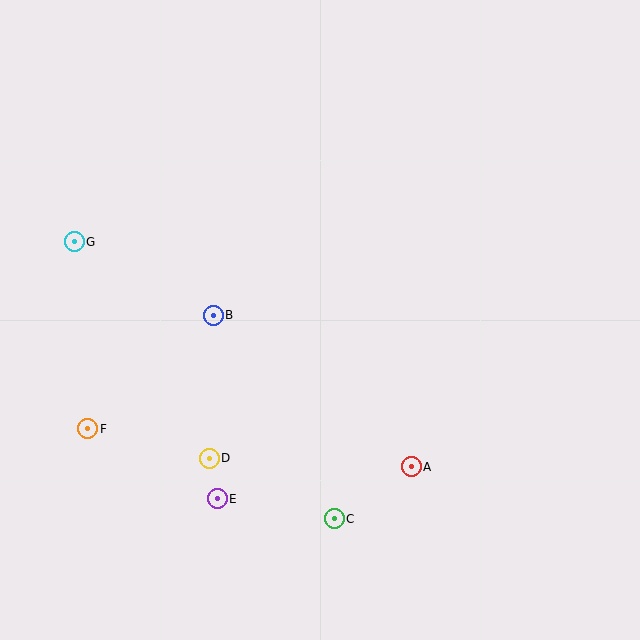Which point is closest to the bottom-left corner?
Point F is closest to the bottom-left corner.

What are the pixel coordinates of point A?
Point A is at (411, 467).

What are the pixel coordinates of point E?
Point E is at (217, 499).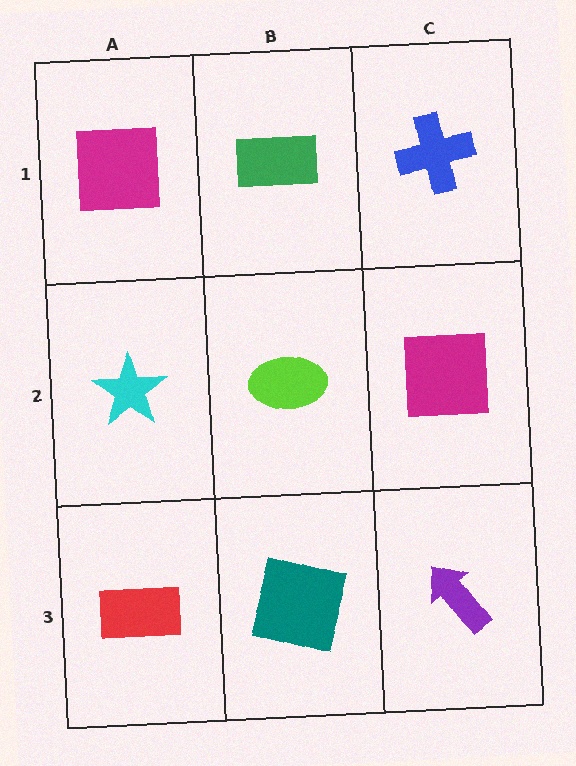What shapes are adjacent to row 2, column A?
A magenta square (row 1, column A), a red rectangle (row 3, column A), a lime ellipse (row 2, column B).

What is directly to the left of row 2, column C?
A lime ellipse.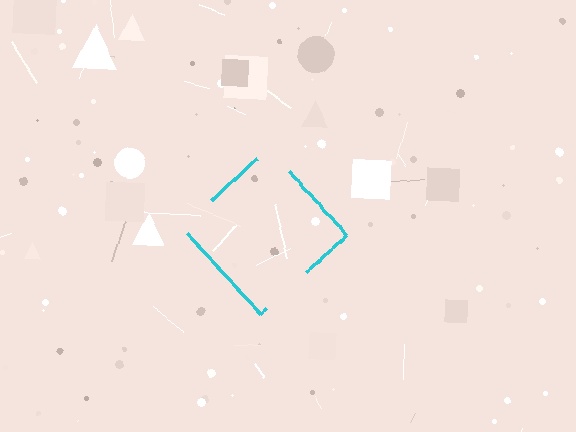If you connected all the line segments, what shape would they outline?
They would outline a diamond.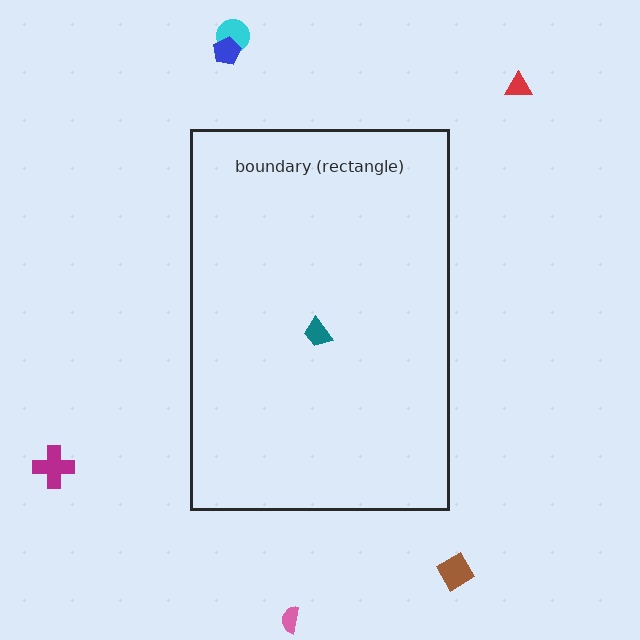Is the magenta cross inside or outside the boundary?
Outside.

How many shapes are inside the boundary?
1 inside, 6 outside.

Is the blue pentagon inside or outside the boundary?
Outside.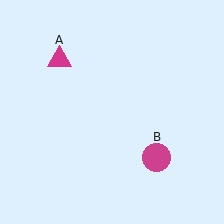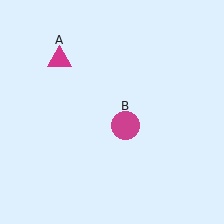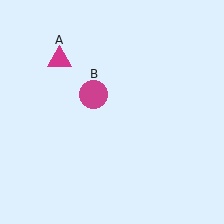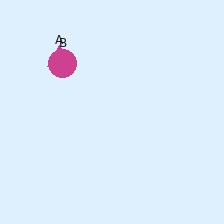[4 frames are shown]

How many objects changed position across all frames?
1 object changed position: magenta circle (object B).